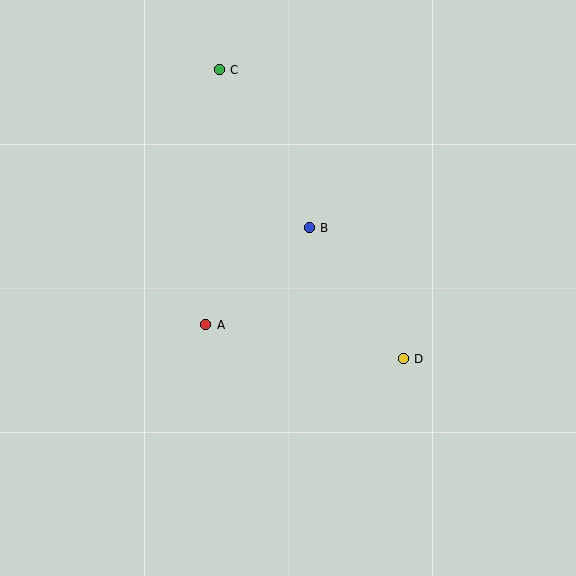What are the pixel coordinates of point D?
Point D is at (403, 359).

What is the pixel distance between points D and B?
The distance between D and B is 161 pixels.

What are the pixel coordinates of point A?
Point A is at (206, 325).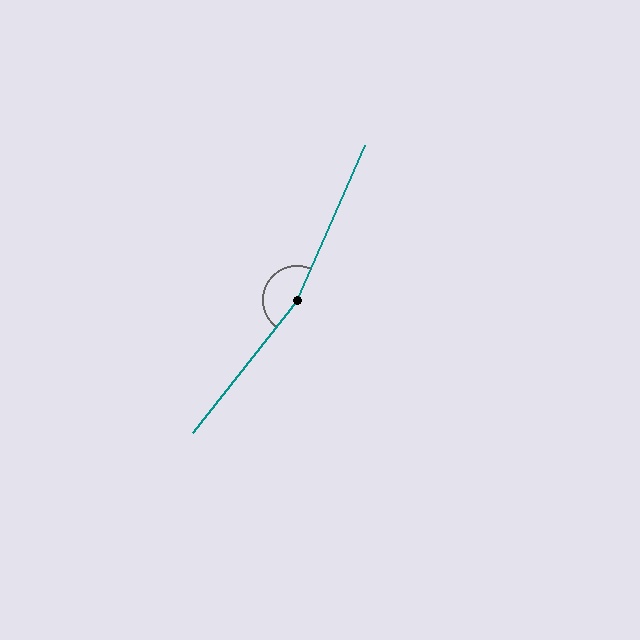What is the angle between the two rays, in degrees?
Approximately 165 degrees.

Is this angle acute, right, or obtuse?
It is obtuse.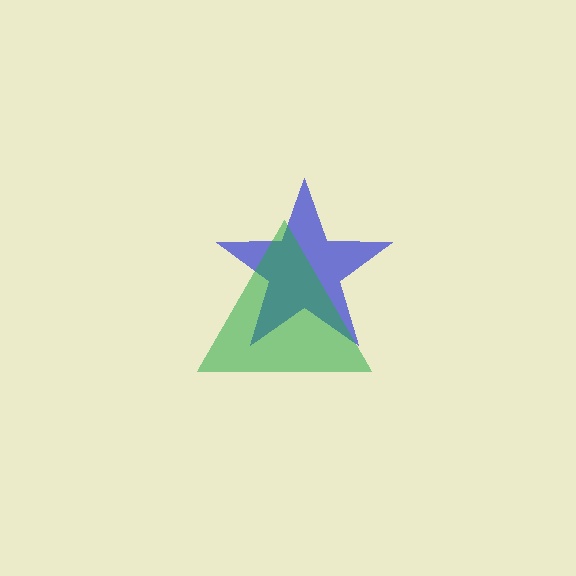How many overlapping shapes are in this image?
There are 2 overlapping shapes in the image.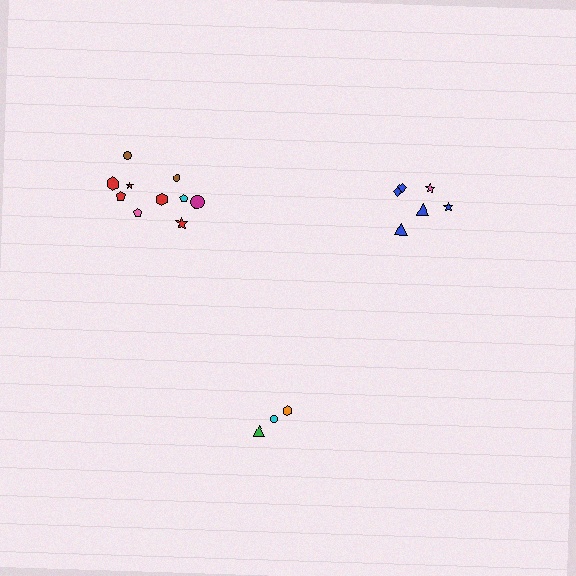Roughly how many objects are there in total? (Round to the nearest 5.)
Roughly 20 objects in total.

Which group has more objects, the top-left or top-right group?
The top-left group.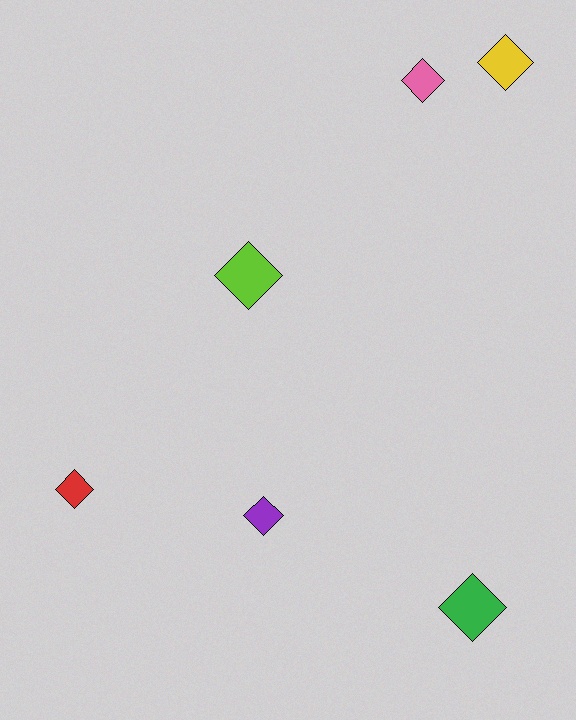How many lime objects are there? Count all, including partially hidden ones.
There is 1 lime object.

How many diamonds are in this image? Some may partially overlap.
There are 6 diamonds.